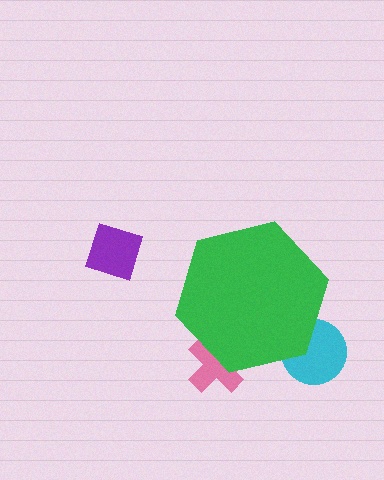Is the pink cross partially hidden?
Yes, the pink cross is partially hidden behind the green hexagon.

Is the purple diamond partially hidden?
No, the purple diamond is fully visible.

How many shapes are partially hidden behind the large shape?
2 shapes are partially hidden.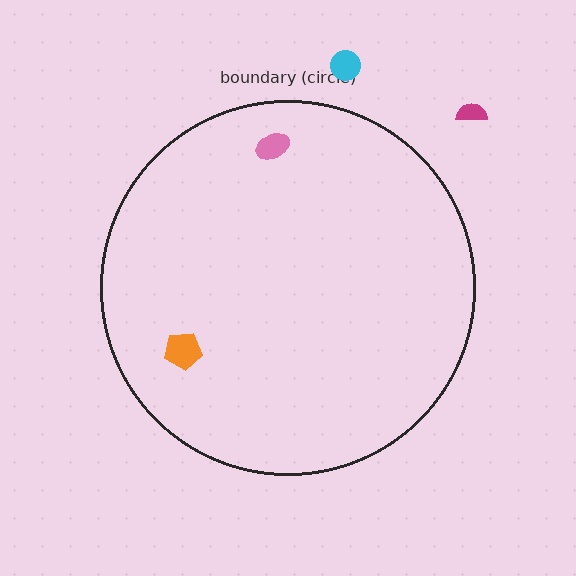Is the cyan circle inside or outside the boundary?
Outside.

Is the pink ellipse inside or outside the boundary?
Inside.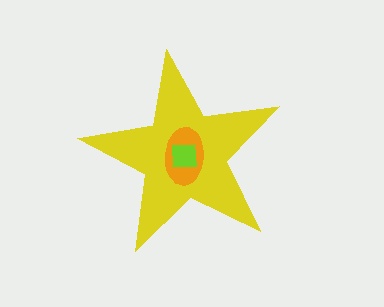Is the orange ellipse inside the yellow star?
Yes.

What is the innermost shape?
The lime square.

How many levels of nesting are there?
3.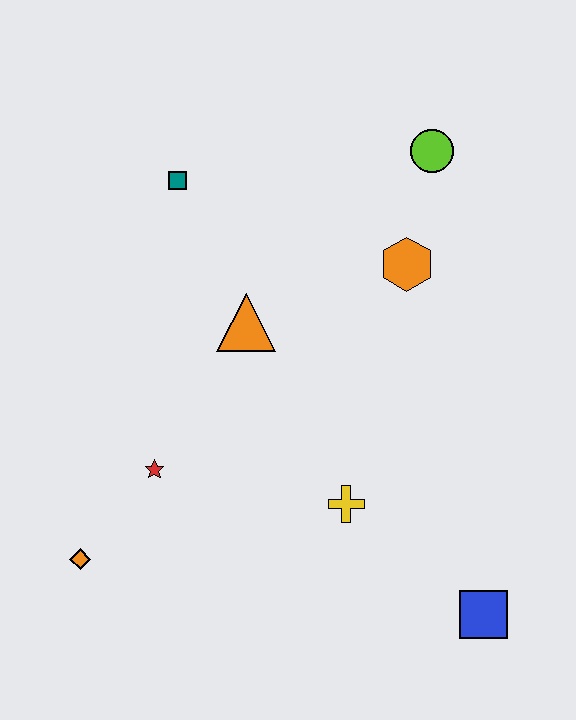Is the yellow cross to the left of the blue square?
Yes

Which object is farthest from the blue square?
The teal square is farthest from the blue square.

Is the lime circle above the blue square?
Yes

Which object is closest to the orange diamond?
The red star is closest to the orange diamond.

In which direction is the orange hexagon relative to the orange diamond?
The orange hexagon is to the right of the orange diamond.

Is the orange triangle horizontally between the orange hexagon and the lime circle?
No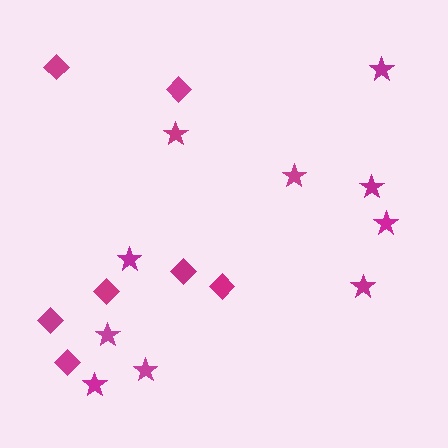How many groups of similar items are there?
There are 2 groups: one group of stars (10) and one group of diamonds (7).